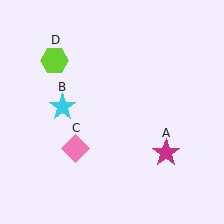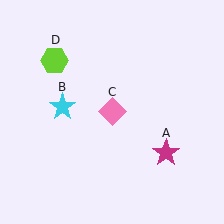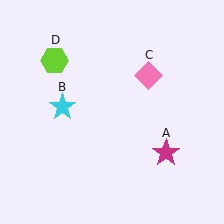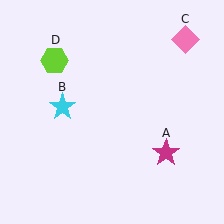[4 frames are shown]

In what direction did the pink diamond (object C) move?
The pink diamond (object C) moved up and to the right.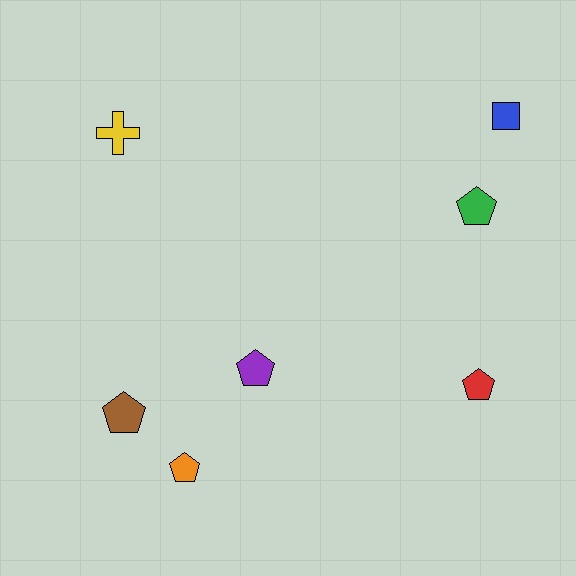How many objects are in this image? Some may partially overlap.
There are 7 objects.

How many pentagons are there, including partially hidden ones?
There are 5 pentagons.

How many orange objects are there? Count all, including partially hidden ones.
There is 1 orange object.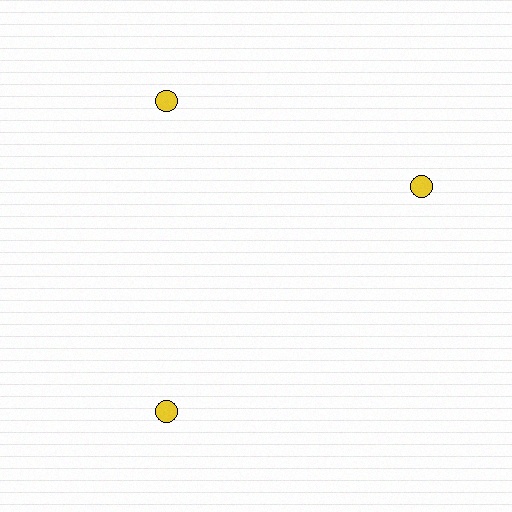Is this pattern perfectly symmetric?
No. The 3 yellow circles are arranged in a ring, but one element near the 3 o'clock position is rotated out of alignment along the ring, breaking the 3-fold rotational symmetry.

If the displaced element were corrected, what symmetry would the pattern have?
It would have 3-fold rotational symmetry — the pattern would map onto itself every 120 degrees.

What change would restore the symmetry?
The symmetry would be restored by rotating it back into even spacing with its neighbors so that all 3 circles sit at equal angles and equal distance from the center.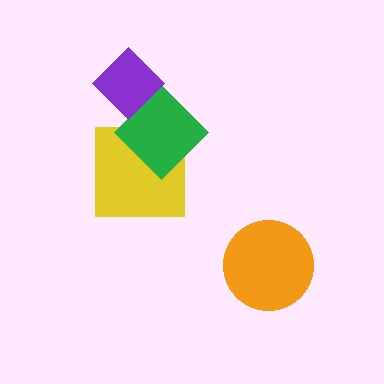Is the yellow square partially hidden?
Yes, it is partially covered by another shape.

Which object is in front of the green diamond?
The purple diamond is in front of the green diamond.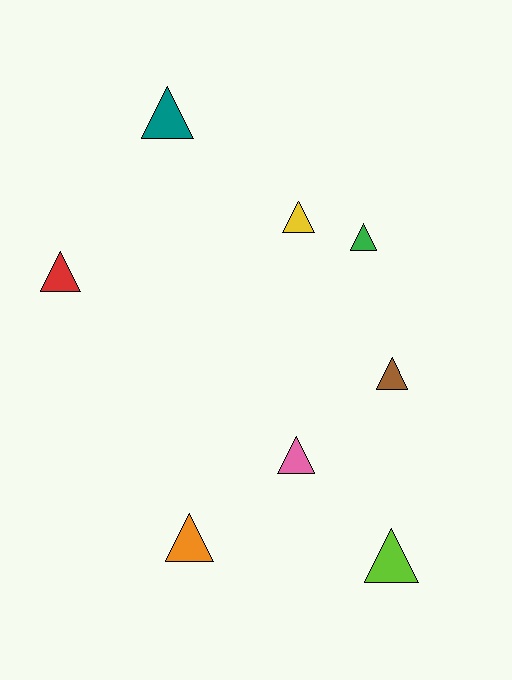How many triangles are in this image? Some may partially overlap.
There are 8 triangles.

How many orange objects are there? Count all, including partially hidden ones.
There is 1 orange object.